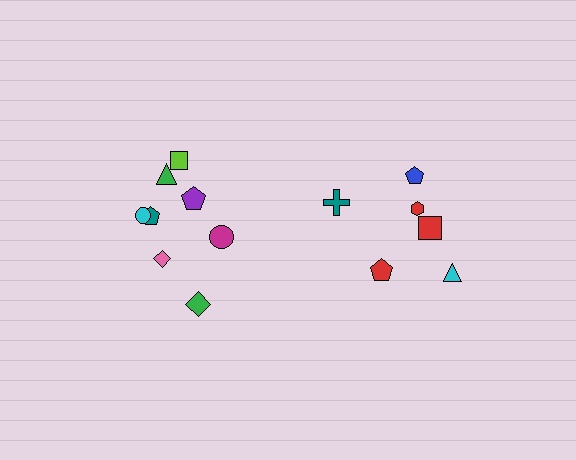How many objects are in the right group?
There are 6 objects.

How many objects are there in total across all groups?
There are 14 objects.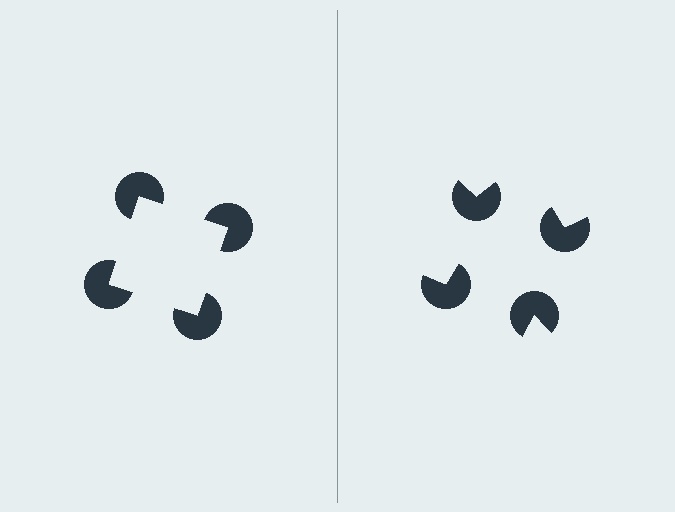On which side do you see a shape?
An illusory square appears on the left side. On the right side the wedge cuts are rotated, so no coherent shape forms.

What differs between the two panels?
The pac-man discs are positioned identically on both sides; only the wedge orientations differ. On the left they align to a square; on the right they are misaligned.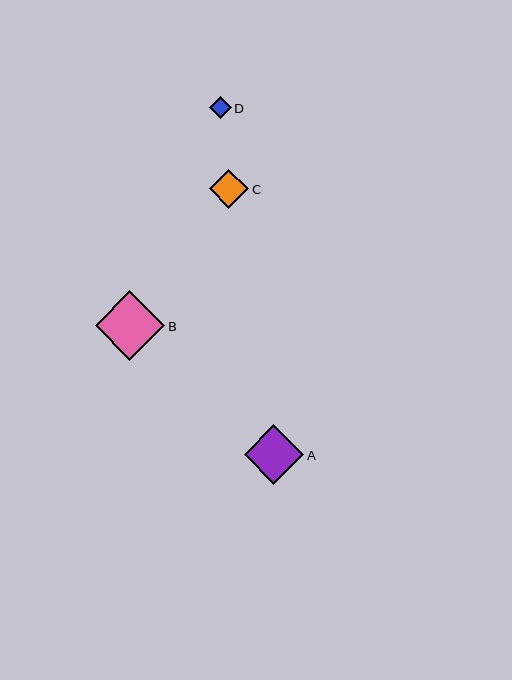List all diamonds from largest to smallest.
From largest to smallest: B, A, C, D.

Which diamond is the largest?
Diamond B is the largest with a size of approximately 70 pixels.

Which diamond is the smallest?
Diamond D is the smallest with a size of approximately 22 pixels.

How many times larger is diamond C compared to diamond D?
Diamond C is approximately 1.8 times the size of diamond D.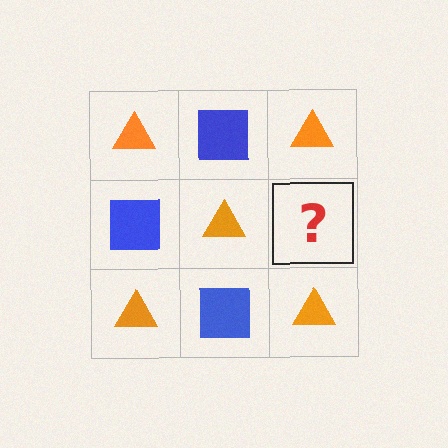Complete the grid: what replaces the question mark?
The question mark should be replaced with a blue square.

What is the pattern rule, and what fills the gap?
The rule is that it alternates orange triangle and blue square in a checkerboard pattern. The gap should be filled with a blue square.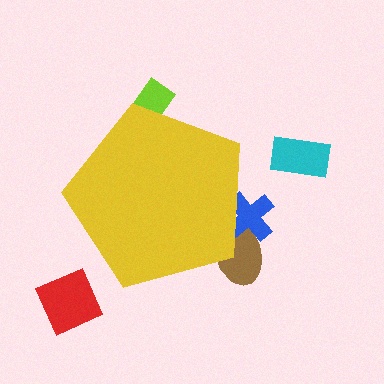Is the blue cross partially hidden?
Yes, the blue cross is partially hidden behind the yellow pentagon.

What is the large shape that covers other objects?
A yellow pentagon.